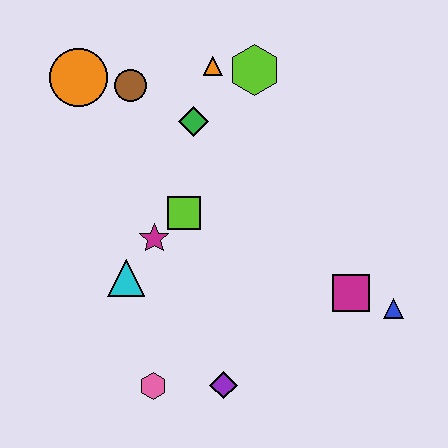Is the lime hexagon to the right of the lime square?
Yes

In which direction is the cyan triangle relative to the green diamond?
The cyan triangle is below the green diamond.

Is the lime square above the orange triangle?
No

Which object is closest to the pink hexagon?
The purple diamond is closest to the pink hexagon.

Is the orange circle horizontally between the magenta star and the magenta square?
No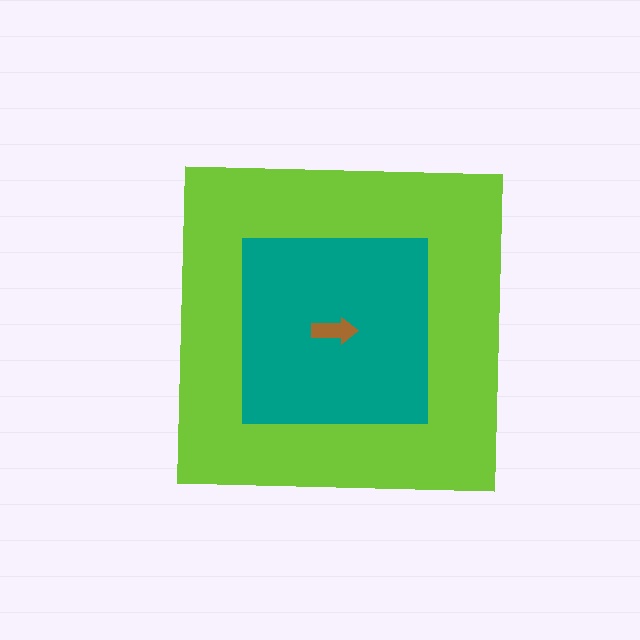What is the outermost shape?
The lime square.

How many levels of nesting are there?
3.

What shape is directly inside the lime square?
The teal square.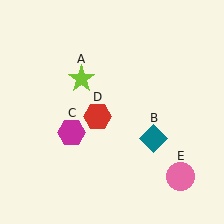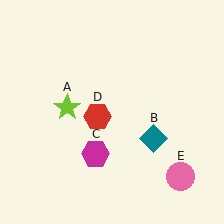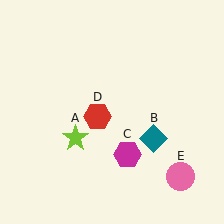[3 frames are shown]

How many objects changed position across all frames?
2 objects changed position: lime star (object A), magenta hexagon (object C).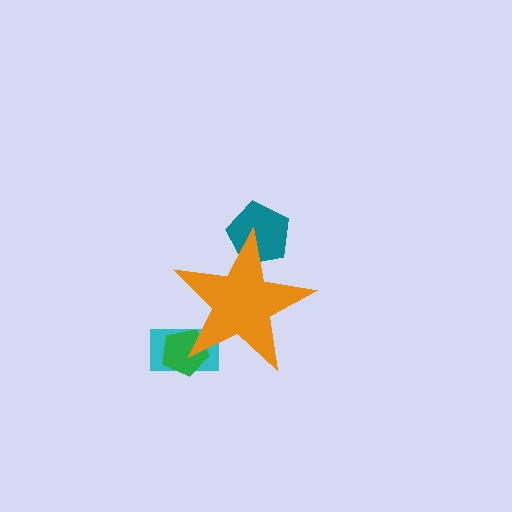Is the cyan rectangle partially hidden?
Yes, the cyan rectangle is partially hidden behind the orange star.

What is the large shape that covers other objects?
An orange star.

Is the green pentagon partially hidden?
Yes, the green pentagon is partially hidden behind the orange star.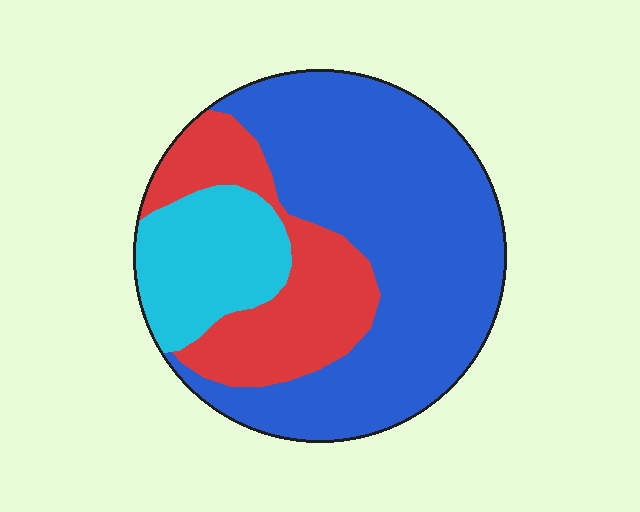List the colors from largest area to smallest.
From largest to smallest: blue, red, cyan.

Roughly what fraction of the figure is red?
Red covers about 25% of the figure.